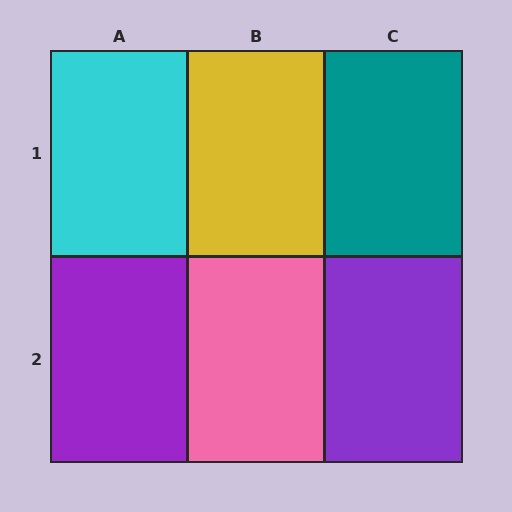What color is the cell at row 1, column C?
Teal.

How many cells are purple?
2 cells are purple.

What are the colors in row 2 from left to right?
Purple, pink, purple.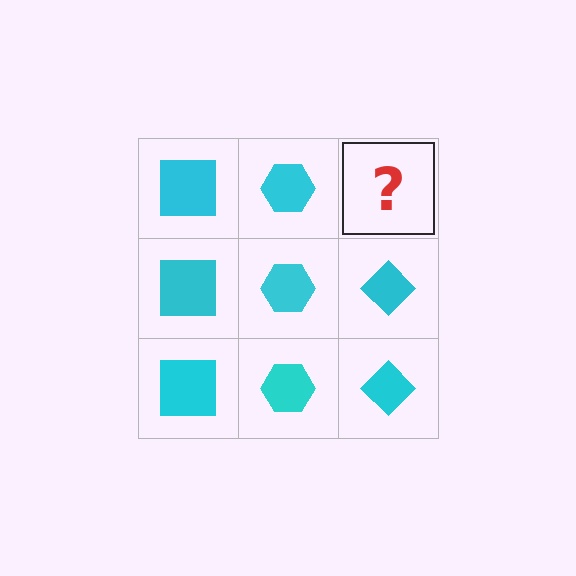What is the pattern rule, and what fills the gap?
The rule is that each column has a consistent shape. The gap should be filled with a cyan diamond.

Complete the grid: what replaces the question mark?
The question mark should be replaced with a cyan diamond.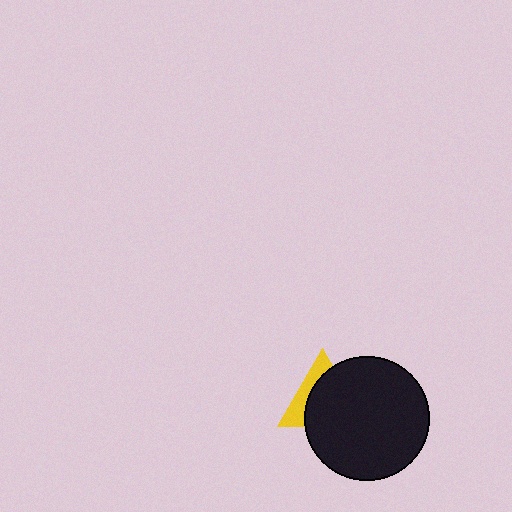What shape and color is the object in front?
The object in front is a black circle.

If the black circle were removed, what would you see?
You would see the complete yellow triangle.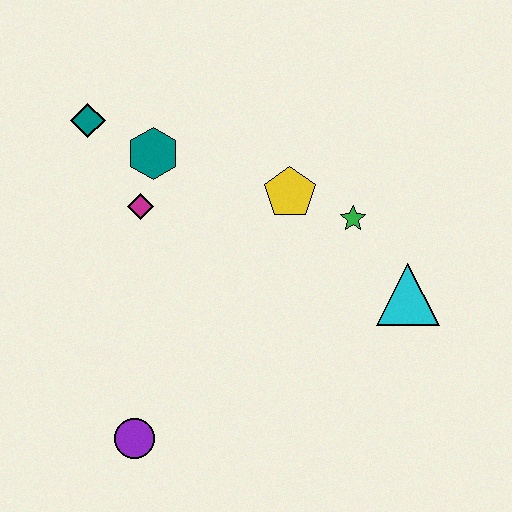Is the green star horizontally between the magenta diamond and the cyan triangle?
Yes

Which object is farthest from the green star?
The purple circle is farthest from the green star.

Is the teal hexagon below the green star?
No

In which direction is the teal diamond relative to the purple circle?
The teal diamond is above the purple circle.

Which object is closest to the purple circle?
The magenta diamond is closest to the purple circle.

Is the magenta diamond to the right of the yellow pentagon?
No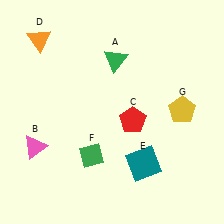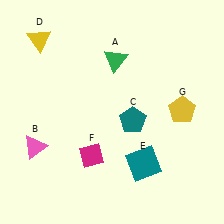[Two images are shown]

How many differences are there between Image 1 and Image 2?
There are 3 differences between the two images.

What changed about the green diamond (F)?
In Image 1, F is green. In Image 2, it changed to magenta.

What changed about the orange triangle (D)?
In Image 1, D is orange. In Image 2, it changed to yellow.